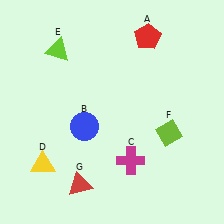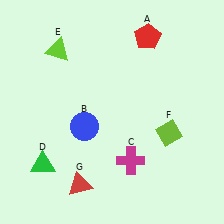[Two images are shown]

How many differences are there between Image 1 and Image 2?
There is 1 difference between the two images.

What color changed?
The triangle (D) changed from yellow in Image 1 to green in Image 2.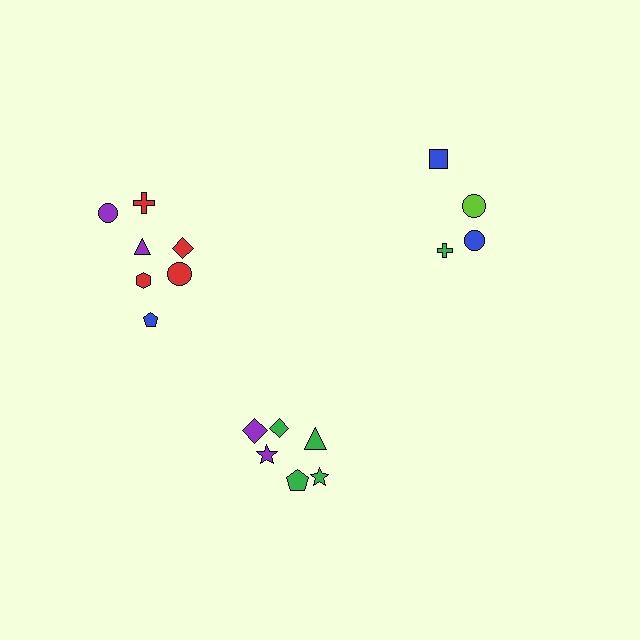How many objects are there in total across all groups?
There are 17 objects.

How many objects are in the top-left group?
There are 7 objects.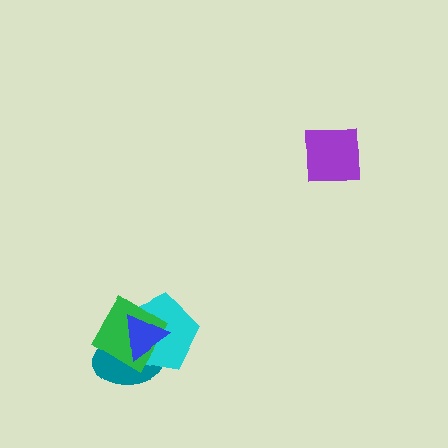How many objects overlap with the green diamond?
3 objects overlap with the green diamond.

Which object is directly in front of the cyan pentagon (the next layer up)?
The green diamond is directly in front of the cyan pentagon.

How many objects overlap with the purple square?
0 objects overlap with the purple square.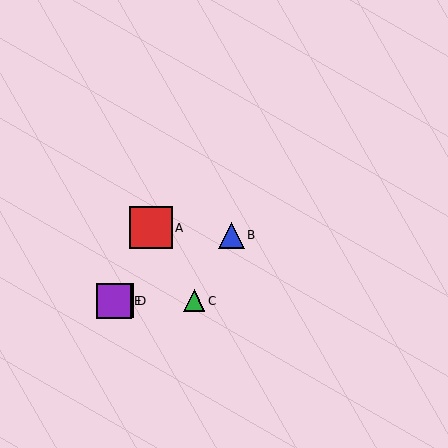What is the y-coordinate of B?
Object B is at y≈235.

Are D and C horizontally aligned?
Yes, both are at y≈301.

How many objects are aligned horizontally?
3 objects (C, D, E) are aligned horizontally.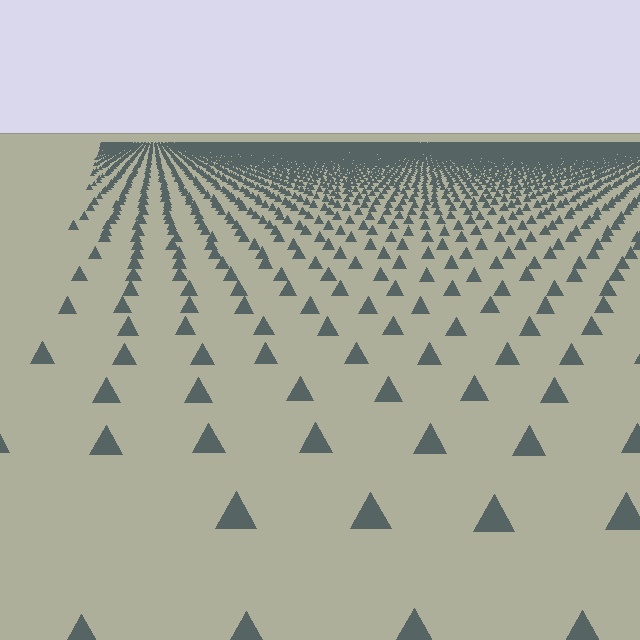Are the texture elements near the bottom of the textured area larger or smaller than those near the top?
Larger. Near the bottom, elements are closer to the viewer and appear at a bigger on-screen size.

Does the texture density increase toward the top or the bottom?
Density increases toward the top.